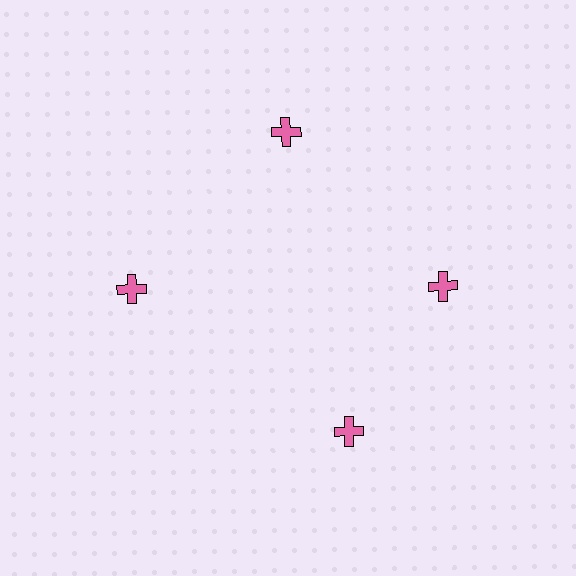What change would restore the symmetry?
The symmetry would be restored by rotating it back into even spacing with its neighbors so that all 4 crosses sit at equal angles and equal distance from the center.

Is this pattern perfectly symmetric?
No. The 4 pink crosses are arranged in a ring, but one element near the 6 o'clock position is rotated out of alignment along the ring, breaking the 4-fold rotational symmetry.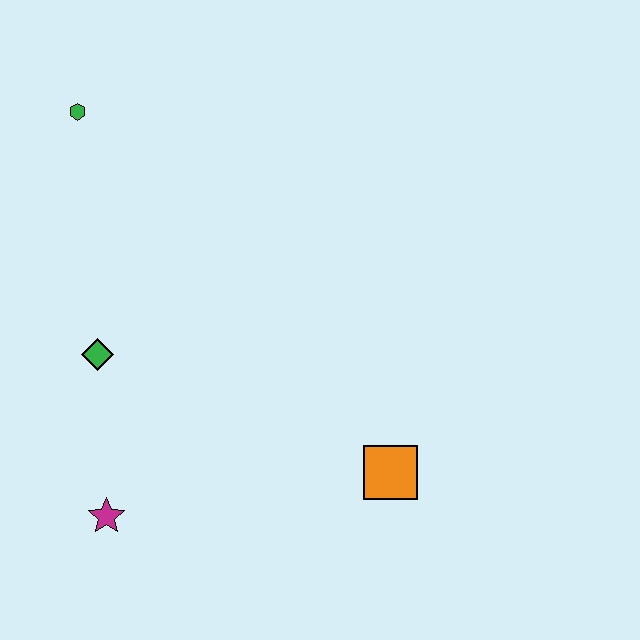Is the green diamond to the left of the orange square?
Yes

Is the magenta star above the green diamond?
No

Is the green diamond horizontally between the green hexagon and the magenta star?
Yes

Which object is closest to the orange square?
The magenta star is closest to the orange square.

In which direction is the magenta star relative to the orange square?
The magenta star is to the left of the orange square.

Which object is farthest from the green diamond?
The orange square is farthest from the green diamond.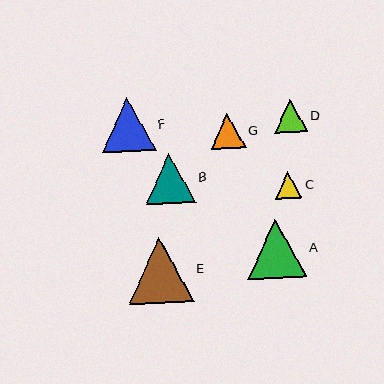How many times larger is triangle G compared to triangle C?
Triangle G is approximately 1.3 times the size of triangle C.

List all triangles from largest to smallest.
From largest to smallest: E, A, F, B, G, D, C.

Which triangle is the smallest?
Triangle C is the smallest with a size of approximately 27 pixels.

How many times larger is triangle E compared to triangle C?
Triangle E is approximately 2.5 times the size of triangle C.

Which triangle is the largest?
Triangle E is the largest with a size of approximately 65 pixels.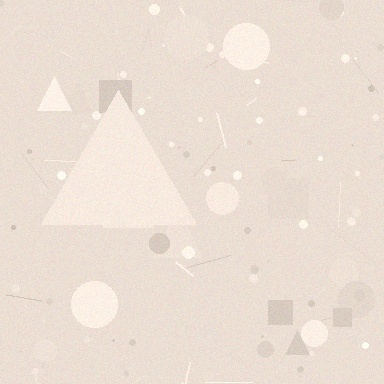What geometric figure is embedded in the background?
A triangle is embedded in the background.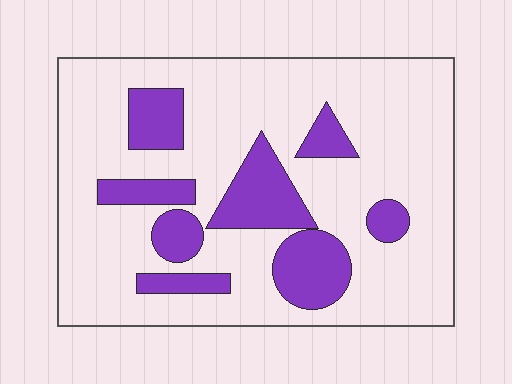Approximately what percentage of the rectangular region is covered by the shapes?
Approximately 25%.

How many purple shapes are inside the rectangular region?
8.